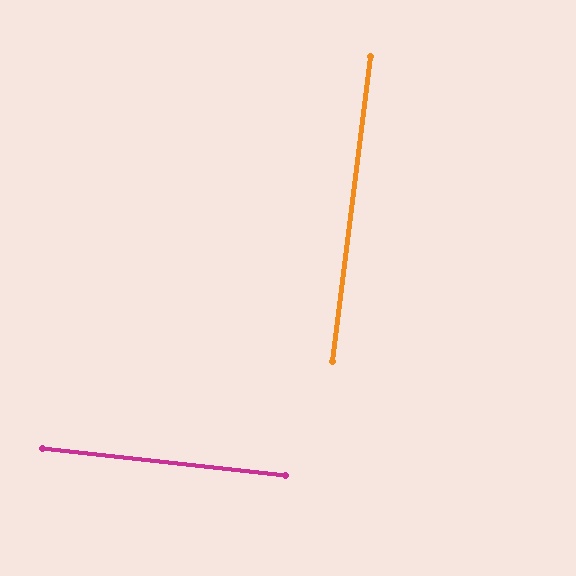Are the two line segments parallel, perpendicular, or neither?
Perpendicular — they meet at approximately 89°.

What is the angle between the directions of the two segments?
Approximately 89 degrees.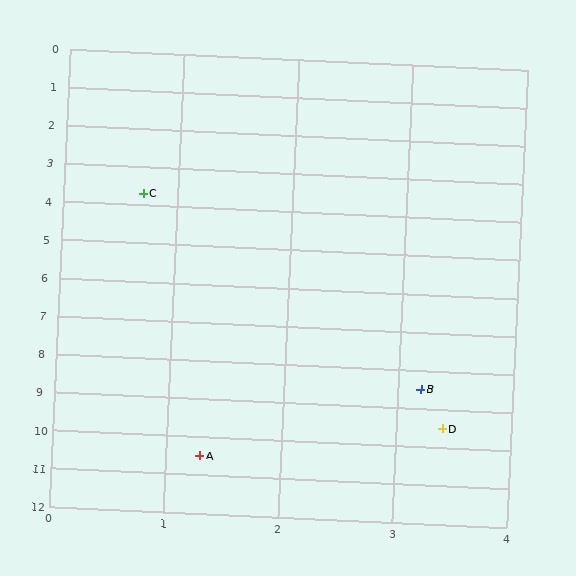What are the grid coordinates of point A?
Point A is at approximately (1.3, 10.5).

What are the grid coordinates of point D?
Point D is at approximately (3.4, 9.5).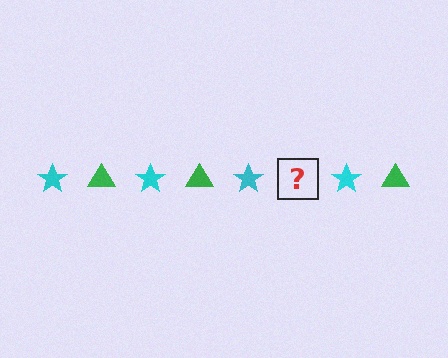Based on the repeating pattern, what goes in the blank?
The blank should be a green triangle.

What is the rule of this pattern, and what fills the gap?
The rule is that the pattern alternates between cyan star and green triangle. The gap should be filled with a green triangle.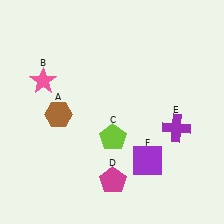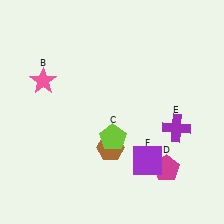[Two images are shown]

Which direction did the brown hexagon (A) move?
The brown hexagon (A) moved right.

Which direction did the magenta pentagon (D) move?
The magenta pentagon (D) moved right.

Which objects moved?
The objects that moved are: the brown hexagon (A), the magenta pentagon (D).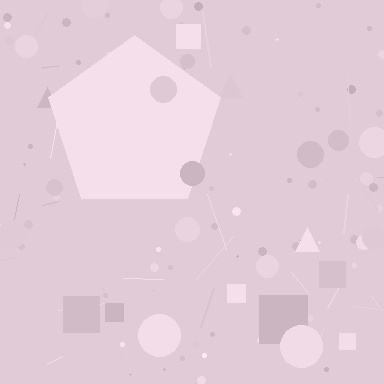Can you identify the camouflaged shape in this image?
The camouflaged shape is a pentagon.